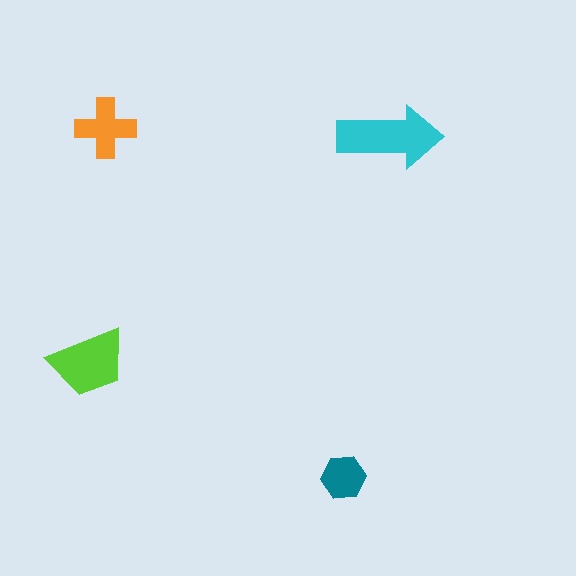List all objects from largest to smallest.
The cyan arrow, the lime trapezoid, the orange cross, the teal hexagon.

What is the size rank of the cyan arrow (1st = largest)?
1st.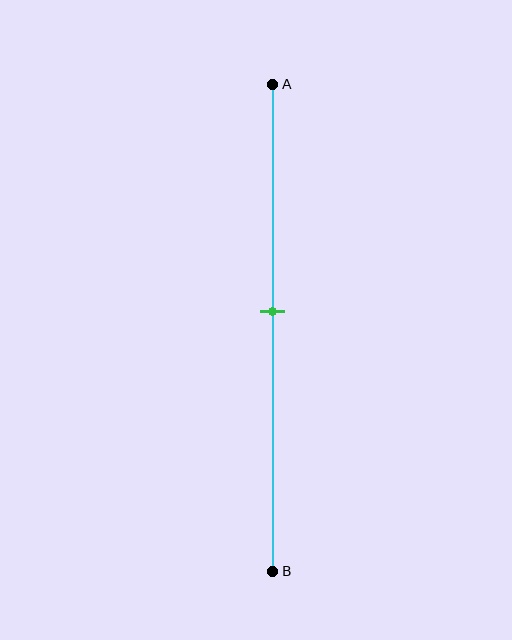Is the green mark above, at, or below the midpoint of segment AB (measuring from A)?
The green mark is above the midpoint of segment AB.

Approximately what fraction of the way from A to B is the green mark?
The green mark is approximately 45% of the way from A to B.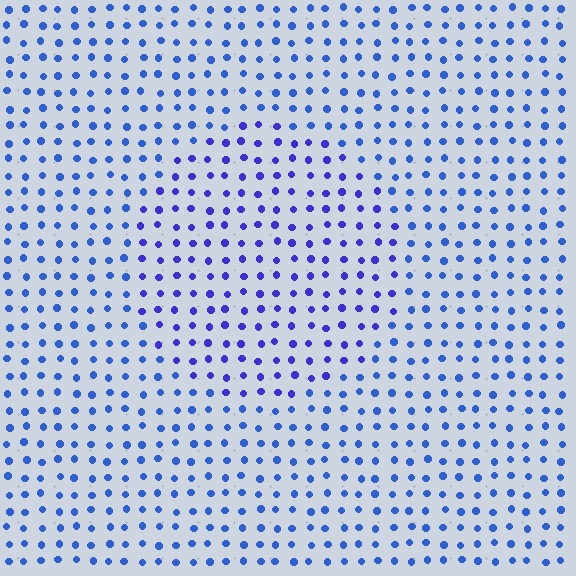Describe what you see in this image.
The image is filled with small blue elements in a uniform arrangement. A circle-shaped region is visible where the elements are tinted to a slightly different hue, forming a subtle color boundary.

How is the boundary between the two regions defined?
The boundary is defined purely by a slight shift in hue (about 23 degrees). Spacing, size, and orientation are identical on both sides.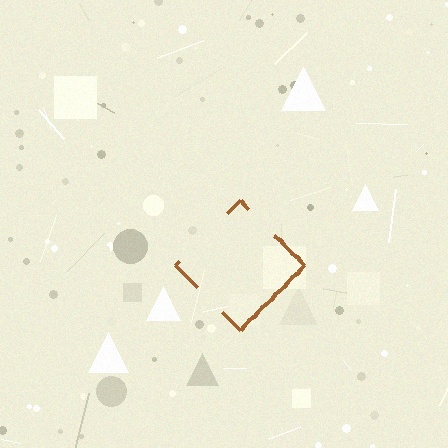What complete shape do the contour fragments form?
The contour fragments form a diamond.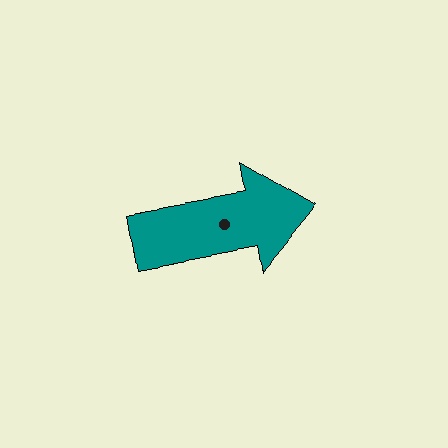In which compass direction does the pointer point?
East.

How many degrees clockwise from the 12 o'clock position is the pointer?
Approximately 80 degrees.